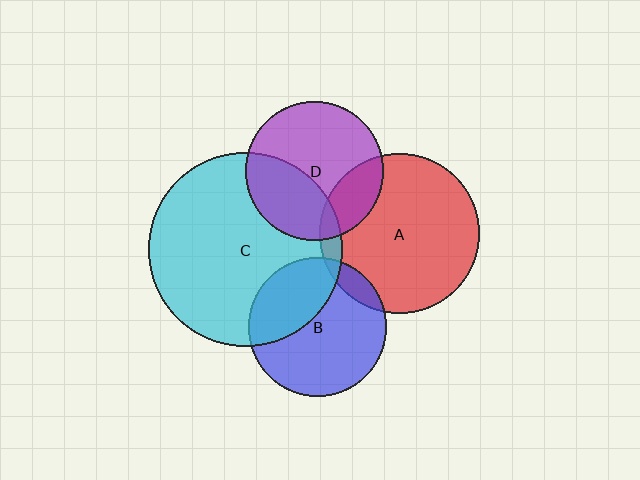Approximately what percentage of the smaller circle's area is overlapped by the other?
Approximately 10%.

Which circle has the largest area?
Circle C (cyan).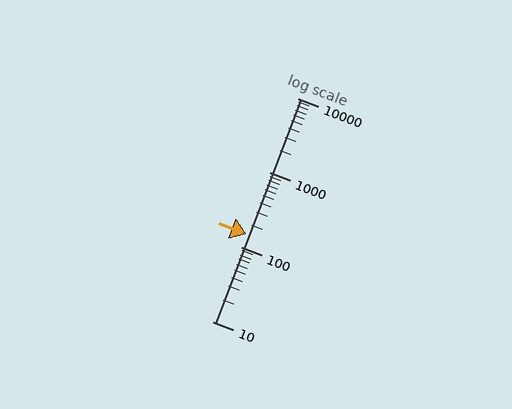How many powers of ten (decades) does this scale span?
The scale spans 3 decades, from 10 to 10000.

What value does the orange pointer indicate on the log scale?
The pointer indicates approximately 150.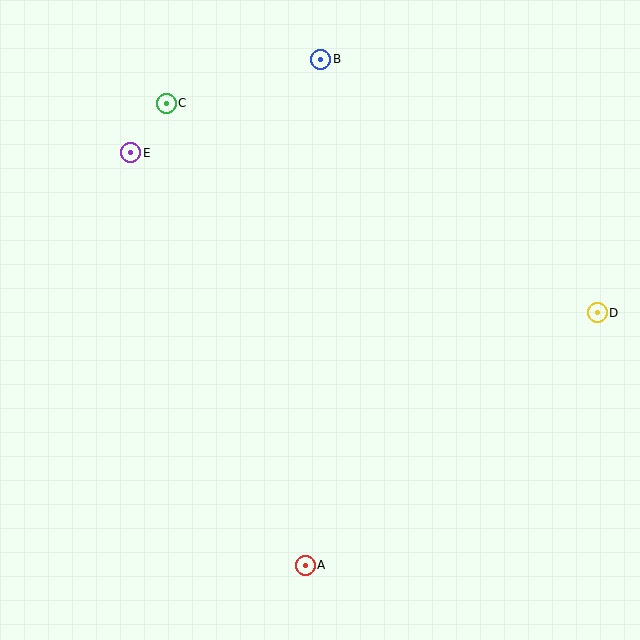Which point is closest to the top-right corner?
Point D is closest to the top-right corner.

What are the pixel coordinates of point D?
Point D is at (597, 313).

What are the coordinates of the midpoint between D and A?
The midpoint between D and A is at (451, 439).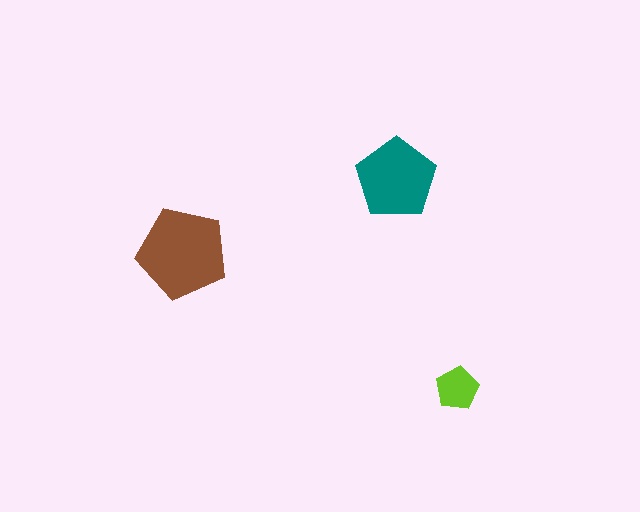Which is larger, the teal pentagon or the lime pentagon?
The teal one.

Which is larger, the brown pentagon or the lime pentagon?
The brown one.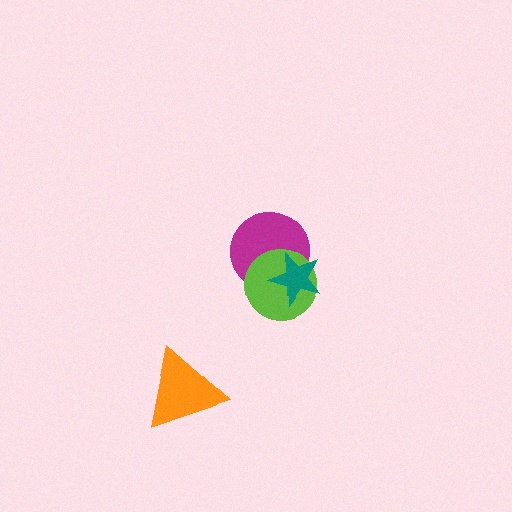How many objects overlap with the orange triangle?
0 objects overlap with the orange triangle.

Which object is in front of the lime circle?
The teal star is in front of the lime circle.